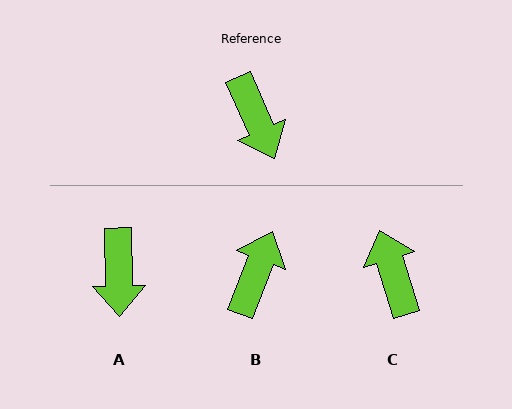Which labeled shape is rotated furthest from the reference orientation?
C, about 174 degrees away.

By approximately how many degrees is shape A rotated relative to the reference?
Approximately 23 degrees clockwise.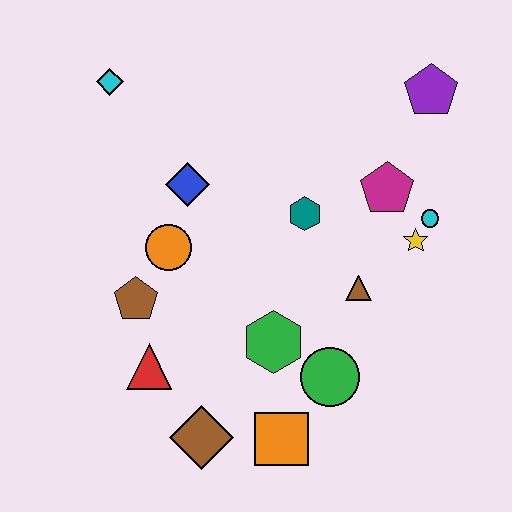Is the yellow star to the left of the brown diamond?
No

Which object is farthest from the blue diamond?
The orange square is farthest from the blue diamond.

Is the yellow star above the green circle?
Yes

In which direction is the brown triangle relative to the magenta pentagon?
The brown triangle is below the magenta pentagon.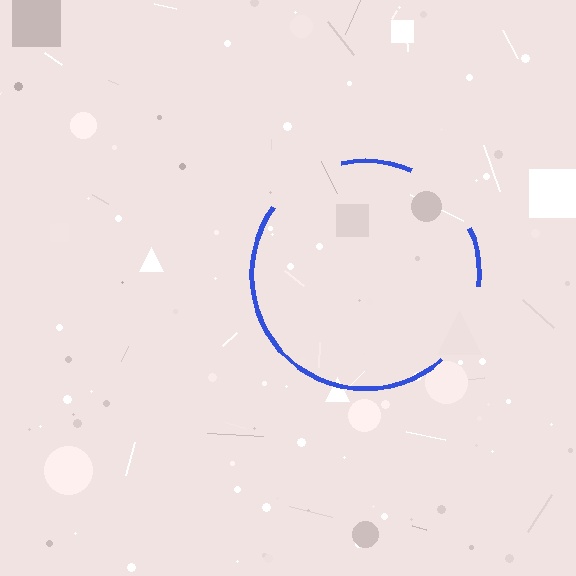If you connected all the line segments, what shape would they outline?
They would outline a circle.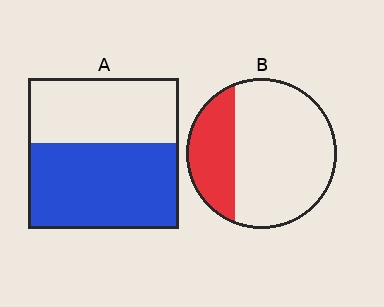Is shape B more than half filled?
No.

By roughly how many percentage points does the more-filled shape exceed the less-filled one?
By roughly 30 percentage points (A over B).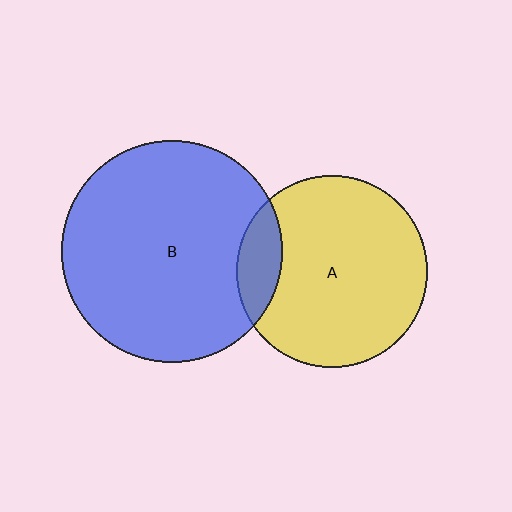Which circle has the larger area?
Circle B (blue).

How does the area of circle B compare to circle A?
Approximately 1.3 times.